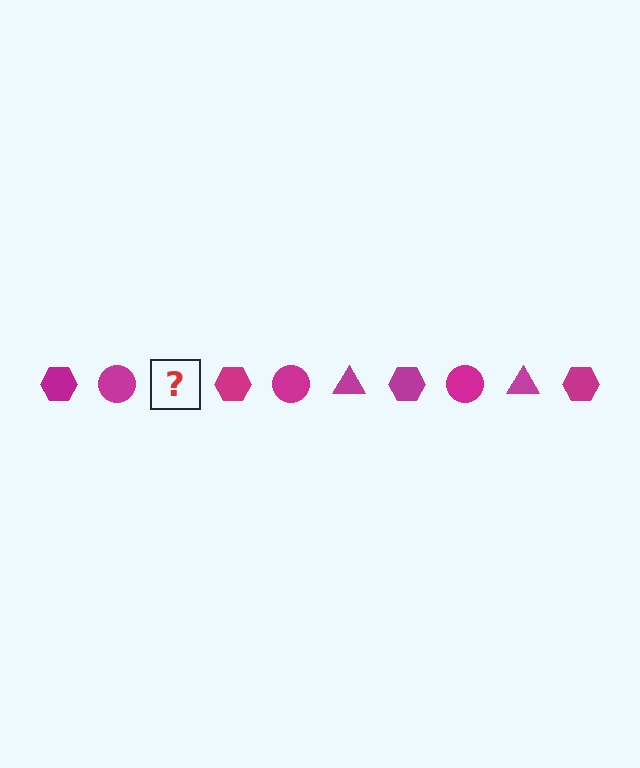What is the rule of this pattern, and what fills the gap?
The rule is that the pattern cycles through hexagon, circle, triangle shapes in magenta. The gap should be filled with a magenta triangle.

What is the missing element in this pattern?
The missing element is a magenta triangle.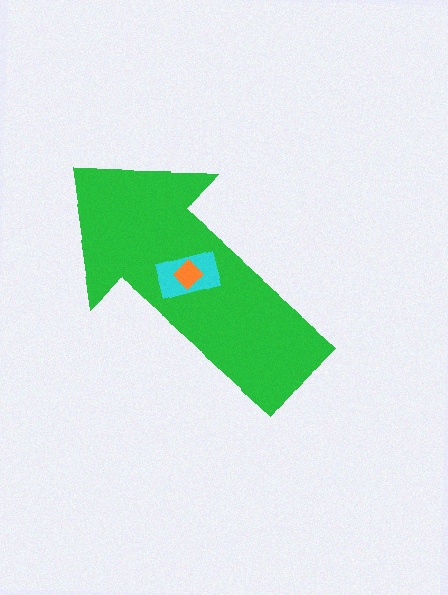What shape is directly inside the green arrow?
The cyan rectangle.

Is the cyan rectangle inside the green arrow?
Yes.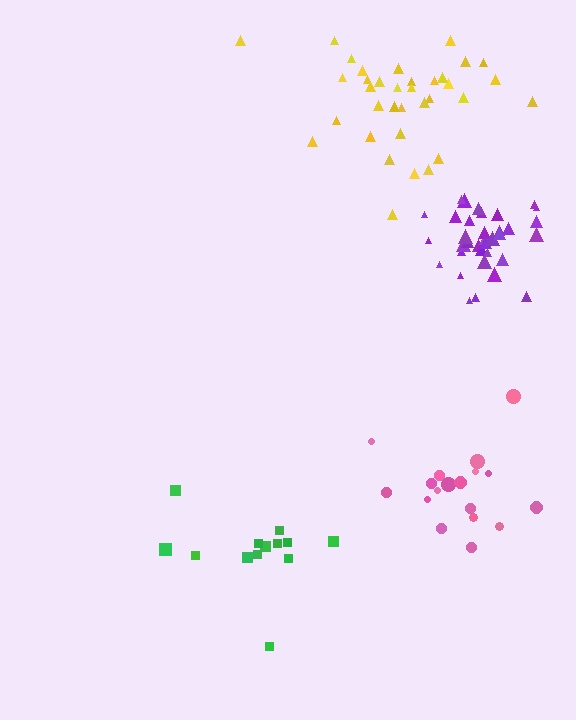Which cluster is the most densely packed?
Purple.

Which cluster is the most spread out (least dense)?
Green.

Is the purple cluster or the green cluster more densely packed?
Purple.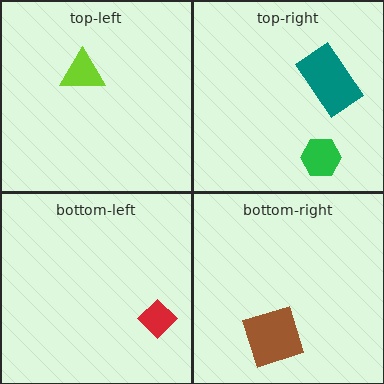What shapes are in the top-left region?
The lime triangle.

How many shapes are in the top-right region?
2.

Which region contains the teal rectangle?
The top-right region.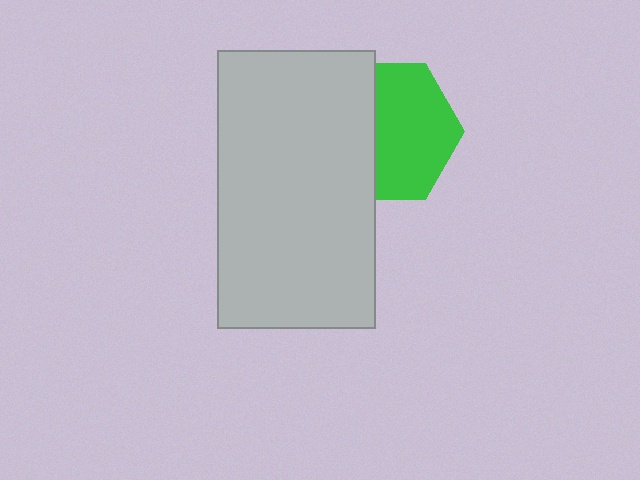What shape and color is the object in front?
The object in front is a light gray rectangle.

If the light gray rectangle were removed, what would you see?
You would see the complete green hexagon.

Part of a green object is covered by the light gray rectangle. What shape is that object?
It is a hexagon.